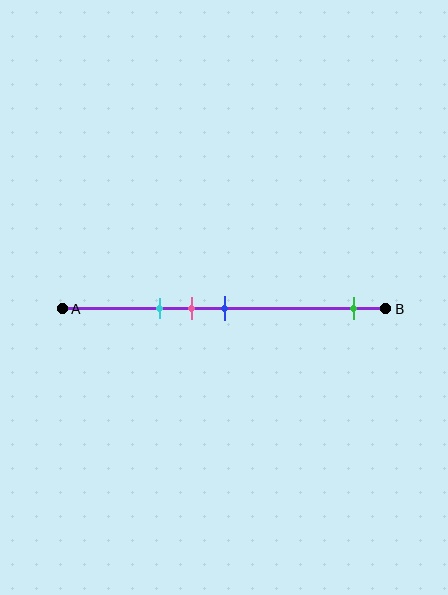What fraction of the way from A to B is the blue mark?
The blue mark is approximately 50% (0.5) of the way from A to B.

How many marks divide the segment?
There are 4 marks dividing the segment.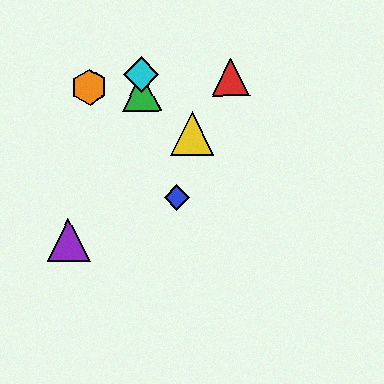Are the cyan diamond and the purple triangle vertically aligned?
No, the cyan diamond is at x≈141 and the purple triangle is at x≈69.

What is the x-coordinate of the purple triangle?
The purple triangle is at x≈69.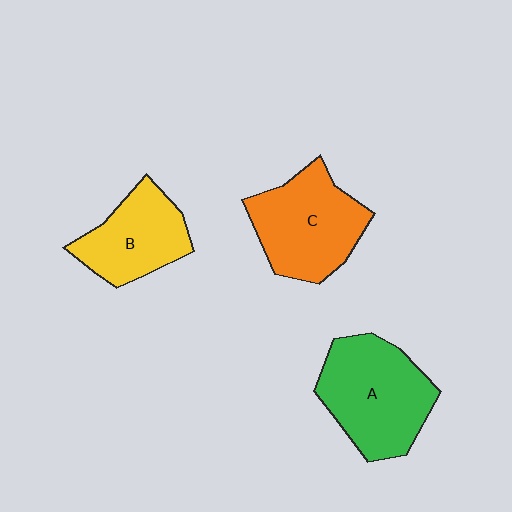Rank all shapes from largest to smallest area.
From largest to smallest: A (green), C (orange), B (yellow).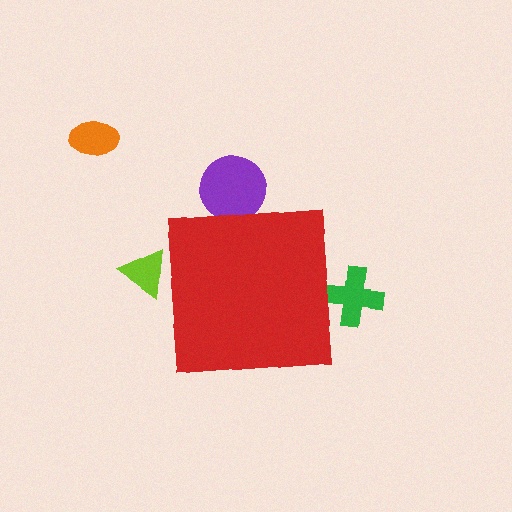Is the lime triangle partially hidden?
Yes, the lime triangle is partially hidden behind the red square.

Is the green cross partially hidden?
Yes, the green cross is partially hidden behind the red square.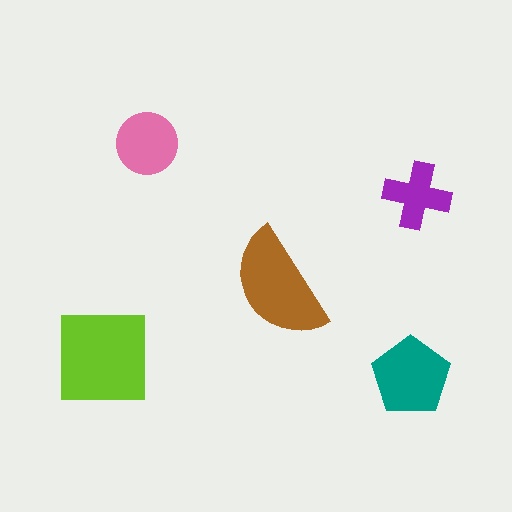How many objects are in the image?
There are 5 objects in the image.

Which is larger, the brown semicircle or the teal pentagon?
The brown semicircle.